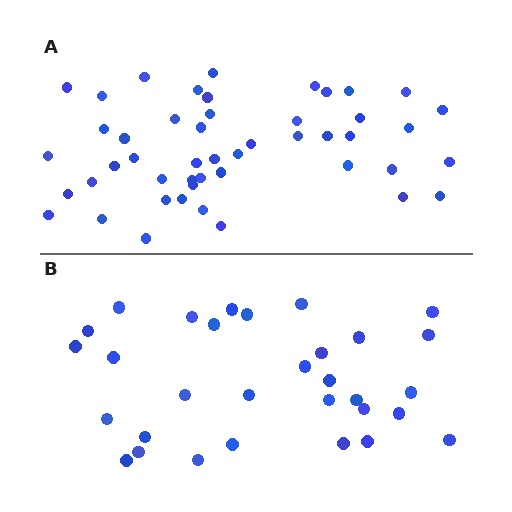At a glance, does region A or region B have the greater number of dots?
Region A (the top region) has more dots.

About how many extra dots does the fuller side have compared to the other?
Region A has approximately 15 more dots than region B.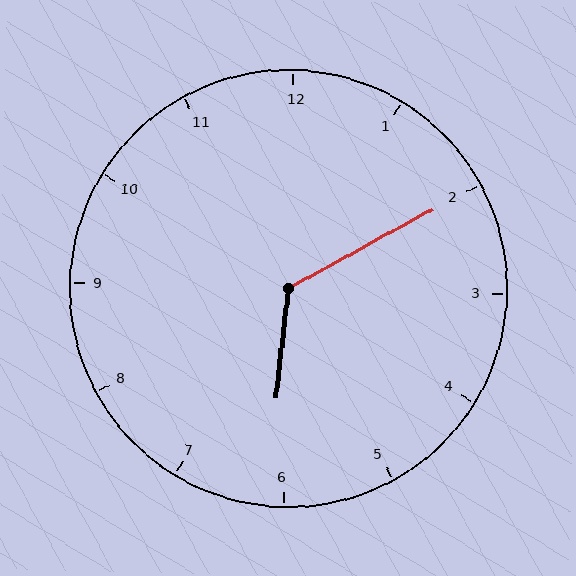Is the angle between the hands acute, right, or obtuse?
It is obtuse.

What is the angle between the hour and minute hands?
Approximately 125 degrees.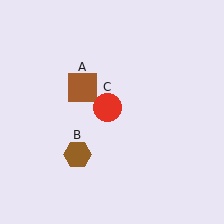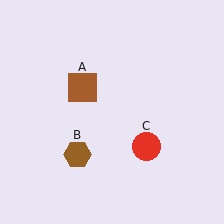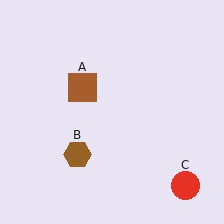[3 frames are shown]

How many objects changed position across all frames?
1 object changed position: red circle (object C).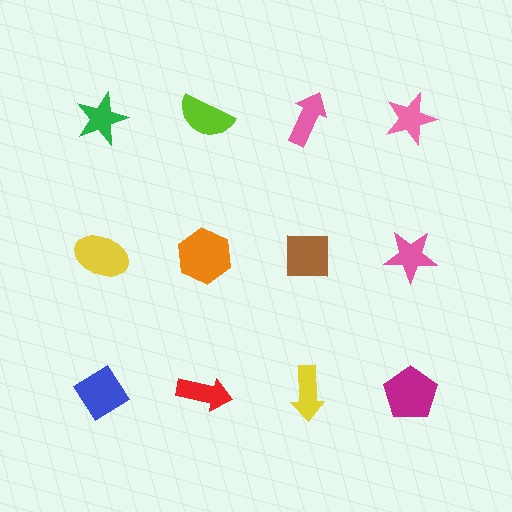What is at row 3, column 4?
A magenta pentagon.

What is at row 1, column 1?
A green star.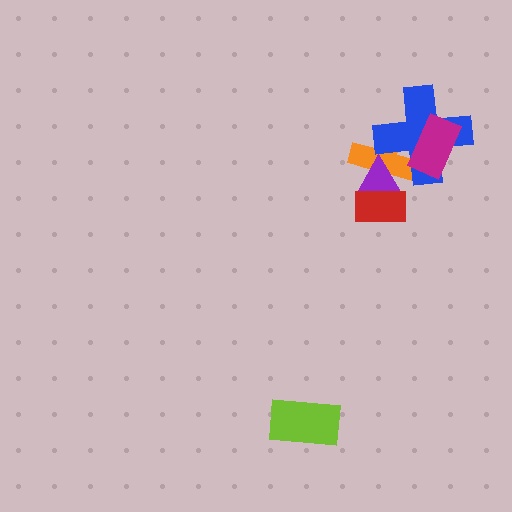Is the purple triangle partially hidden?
Yes, it is partially covered by another shape.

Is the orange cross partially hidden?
Yes, it is partially covered by another shape.